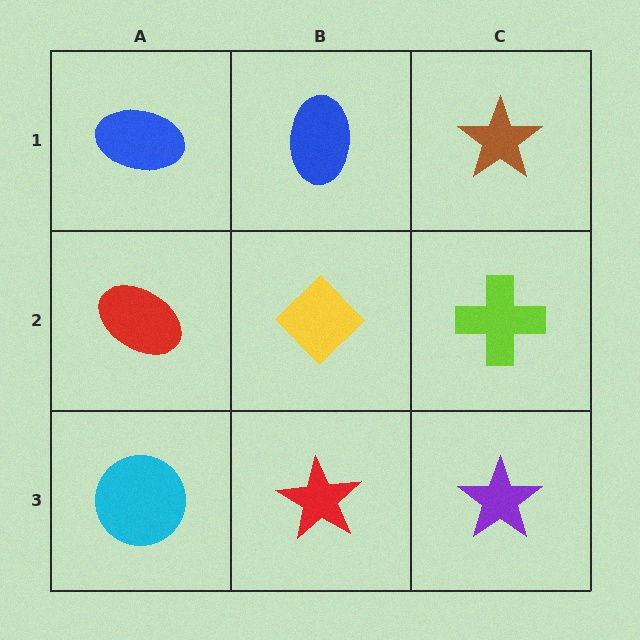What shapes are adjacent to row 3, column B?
A yellow diamond (row 2, column B), a cyan circle (row 3, column A), a purple star (row 3, column C).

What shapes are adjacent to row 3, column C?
A lime cross (row 2, column C), a red star (row 3, column B).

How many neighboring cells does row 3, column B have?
3.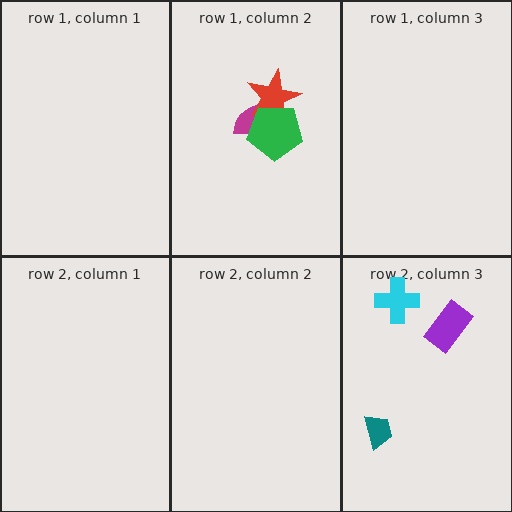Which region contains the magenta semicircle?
The row 1, column 2 region.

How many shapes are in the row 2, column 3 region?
3.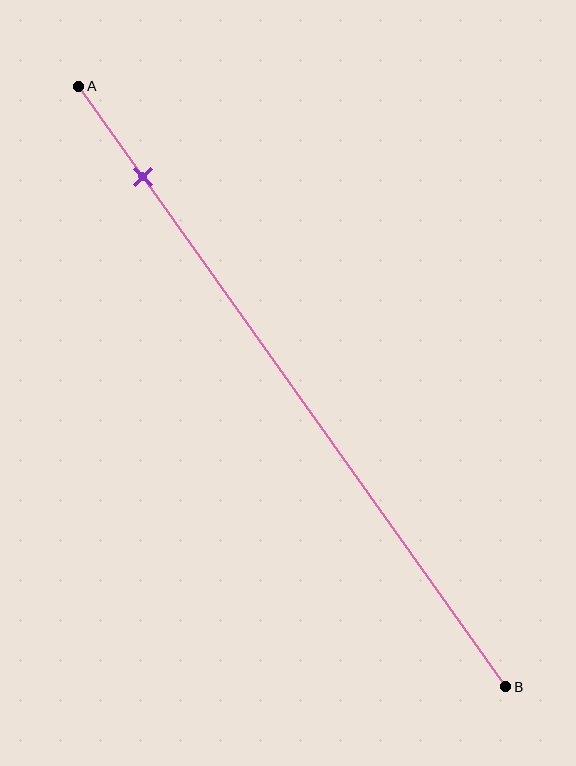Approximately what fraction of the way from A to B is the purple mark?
The purple mark is approximately 15% of the way from A to B.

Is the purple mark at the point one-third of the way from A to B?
No, the mark is at about 15% from A, not at the 33% one-third point.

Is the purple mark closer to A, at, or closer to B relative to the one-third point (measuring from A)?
The purple mark is closer to point A than the one-third point of segment AB.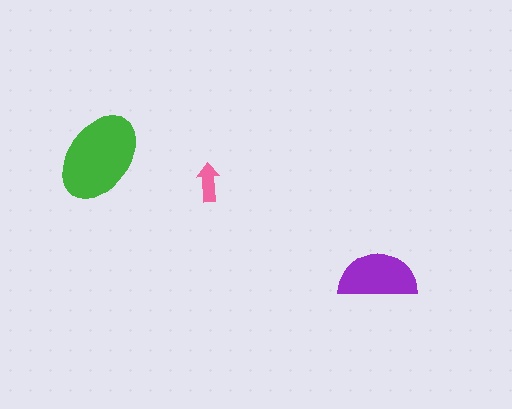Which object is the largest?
The green ellipse.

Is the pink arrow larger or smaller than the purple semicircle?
Smaller.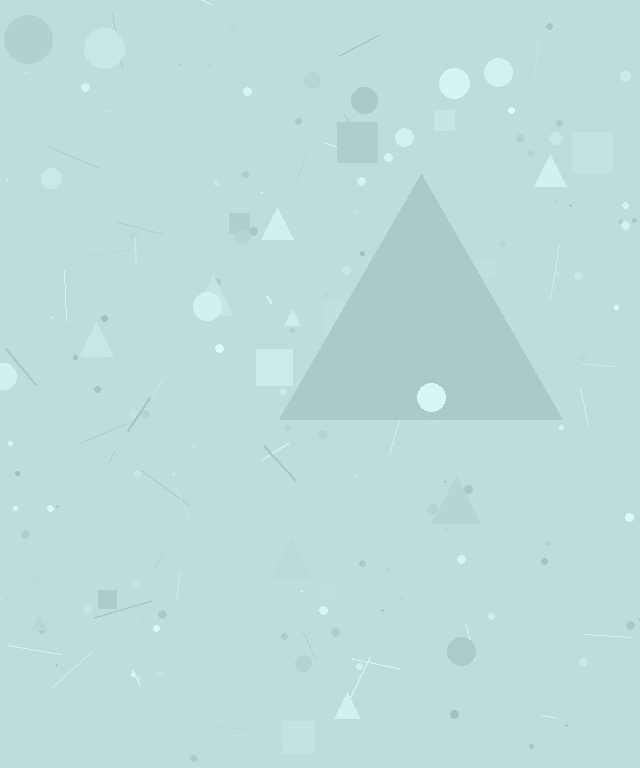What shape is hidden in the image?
A triangle is hidden in the image.